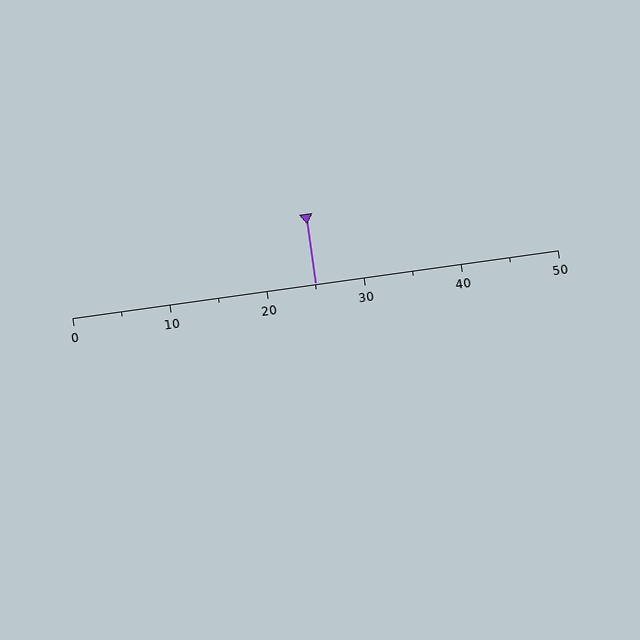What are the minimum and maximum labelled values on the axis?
The axis runs from 0 to 50.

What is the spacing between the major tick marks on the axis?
The major ticks are spaced 10 apart.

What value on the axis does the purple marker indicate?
The marker indicates approximately 25.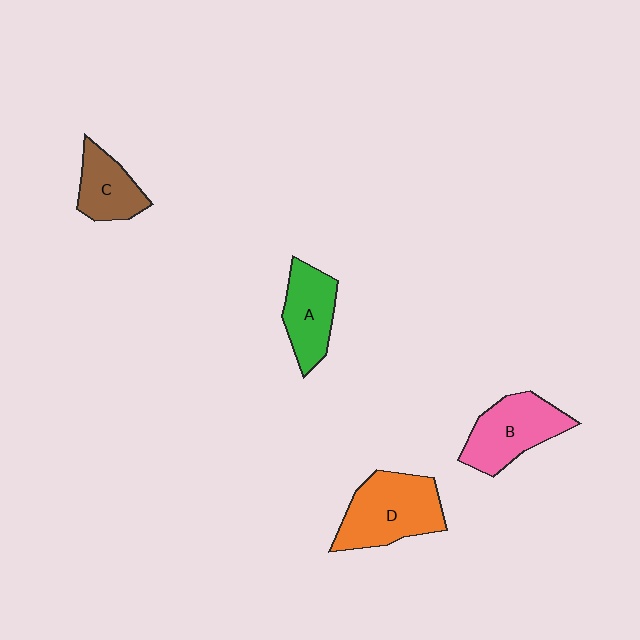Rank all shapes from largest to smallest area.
From largest to smallest: D (orange), B (pink), A (green), C (brown).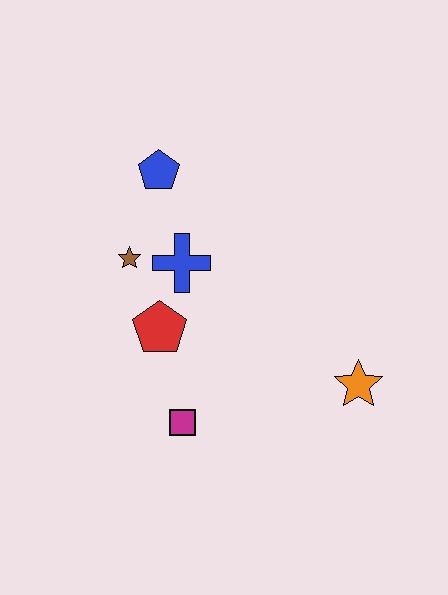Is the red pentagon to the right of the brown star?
Yes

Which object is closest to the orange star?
The magenta square is closest to the orange star.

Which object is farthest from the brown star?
The orange star is farthest from the brown star.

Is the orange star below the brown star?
Yes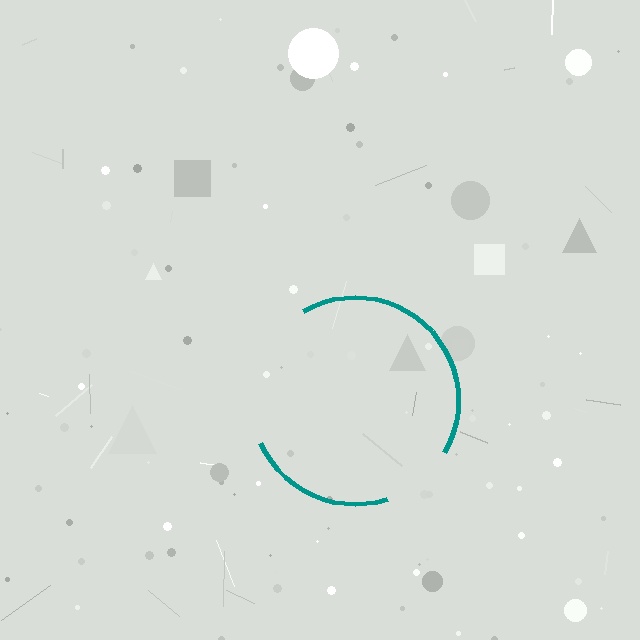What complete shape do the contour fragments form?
The contour fragments form a circle.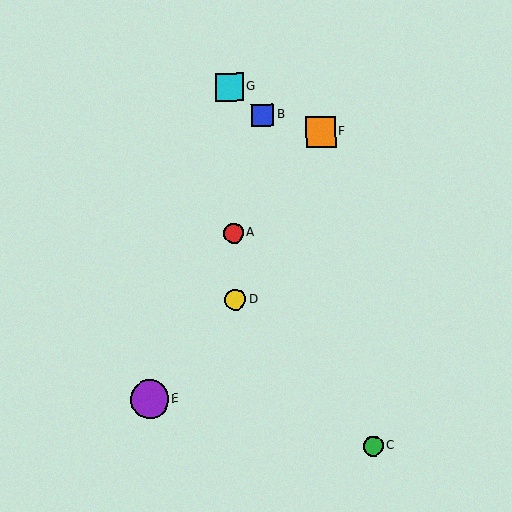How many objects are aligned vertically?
3 objects (A, D, G) are aligned vertically.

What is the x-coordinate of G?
Object G is at x≈229.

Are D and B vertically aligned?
No, D is at x≈236 and B is at x≈262.